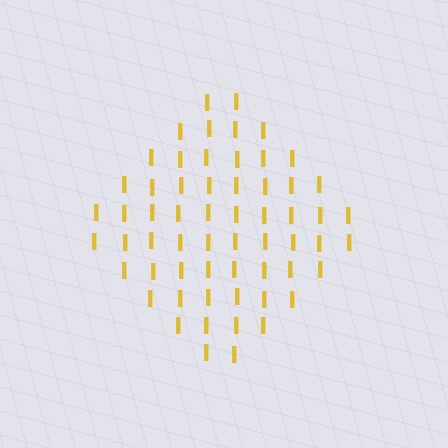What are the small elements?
The small elements are letter I's.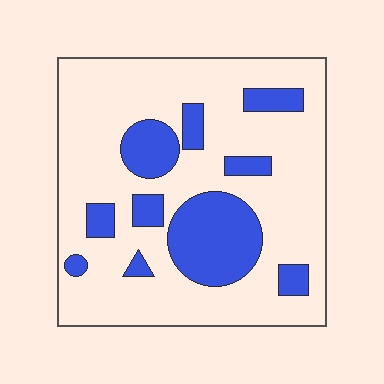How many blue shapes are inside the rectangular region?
10.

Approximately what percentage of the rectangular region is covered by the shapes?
Approximately 25%.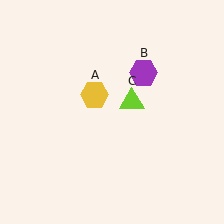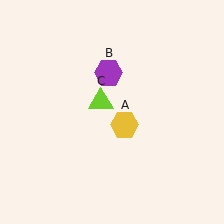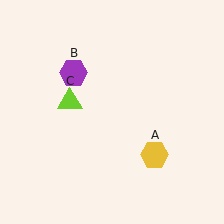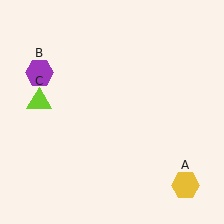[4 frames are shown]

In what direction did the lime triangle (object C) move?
The lime triangle (object C) moved left.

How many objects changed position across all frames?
3 objects changed position: yellow hexagon (object A), purple hexagon (object B), lime triangle (object C).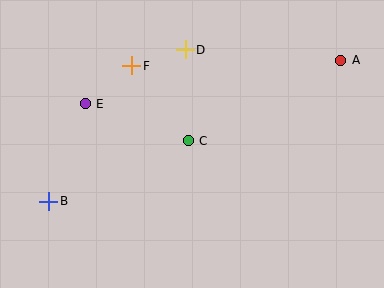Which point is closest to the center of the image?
Point C at (188, 141) is closest to the center.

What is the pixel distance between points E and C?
The distance between E and C is 109 pixels.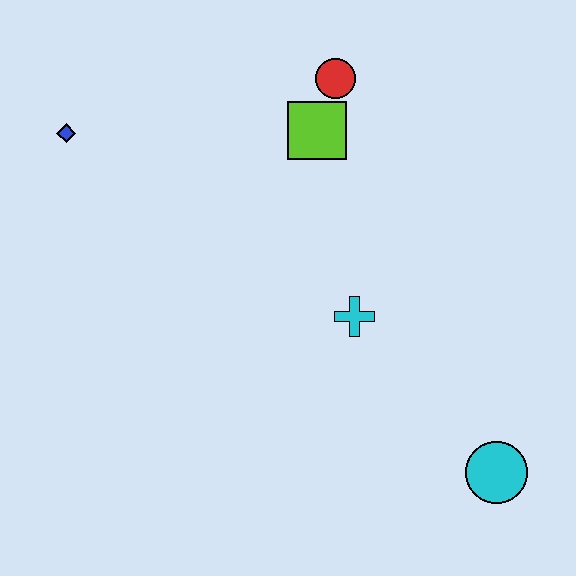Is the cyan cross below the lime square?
Yes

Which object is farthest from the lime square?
The cyan circle is farthest from the lime square.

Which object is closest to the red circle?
The lime square is closest to the red circle.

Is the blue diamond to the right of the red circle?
No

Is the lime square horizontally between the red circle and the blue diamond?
Yes